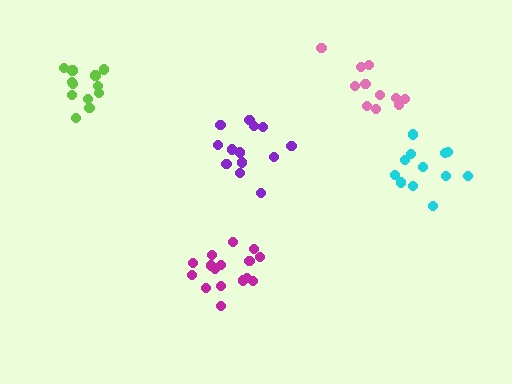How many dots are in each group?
Group 1: 16 dots, Group 2: 12 dots, Group 3: 11 dots, Group 4: 12 dots, Group 5: 13 dots (64 total).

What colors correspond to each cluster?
The clusters are colored: magenta, lime, pink, cyan, purple.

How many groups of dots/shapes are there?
There are 5 groups.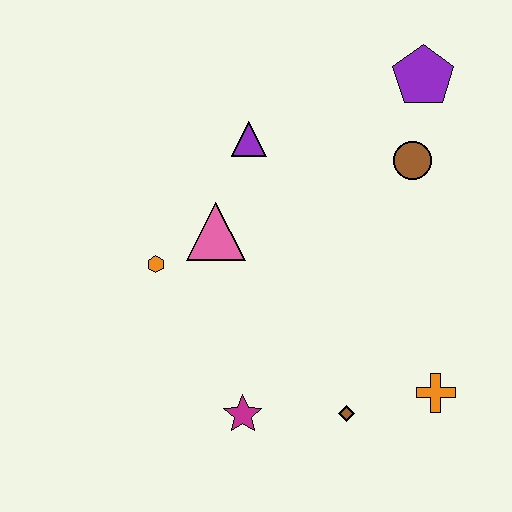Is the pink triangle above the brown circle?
No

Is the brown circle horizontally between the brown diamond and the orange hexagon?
No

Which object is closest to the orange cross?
The brown diamond is closest to the orange cross.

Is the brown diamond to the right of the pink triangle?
Yes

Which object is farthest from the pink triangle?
The orange cross is farthest from the pink triangle.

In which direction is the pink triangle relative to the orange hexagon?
The pink triangle is to the right of the orange hexagon.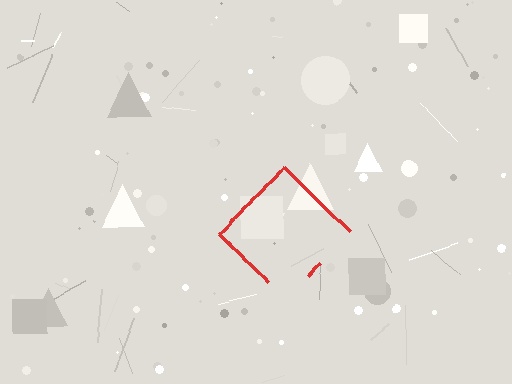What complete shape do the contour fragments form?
The contour fragments form a diamond.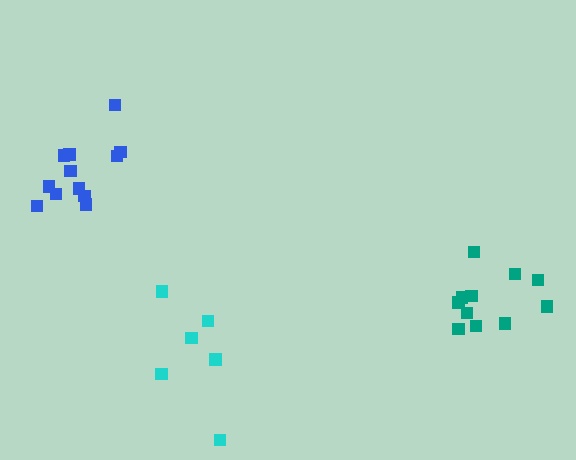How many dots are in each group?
Group 1: 6 dots, Group 2: 11 dots, Group 3: 12 dots (29 total).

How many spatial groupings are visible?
There are 3 spatial groupings.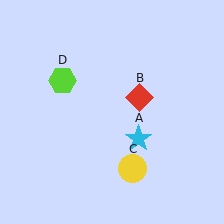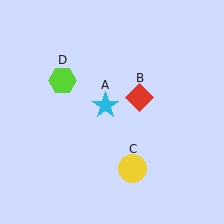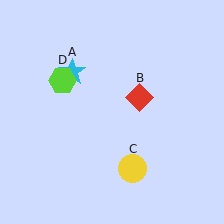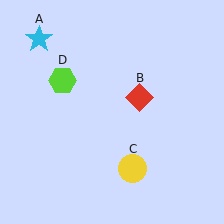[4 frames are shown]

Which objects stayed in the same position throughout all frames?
Red diamond (object B) and yellow circle (object C) and lime hexagon (object D) remained stationary.